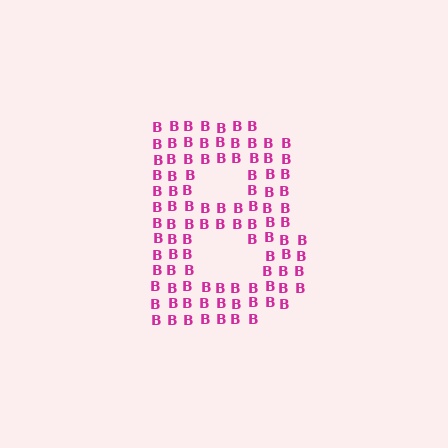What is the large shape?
The large shape is the letter B.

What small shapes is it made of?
It is made of small letter B's.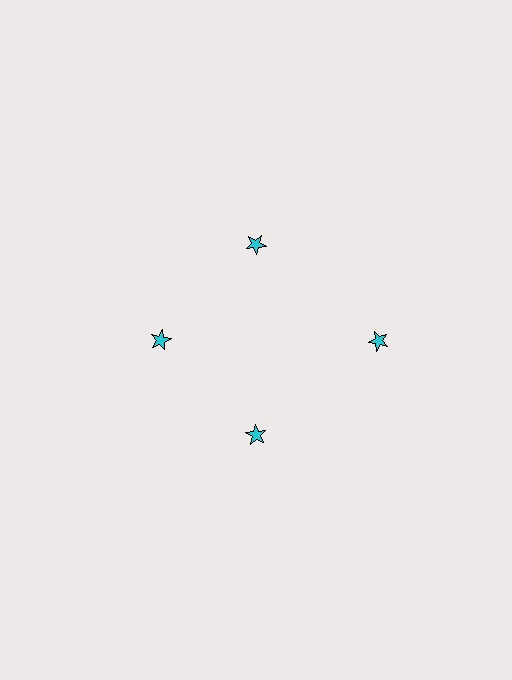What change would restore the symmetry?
The symmetry would be restored by moving it inward, back onto the ring so that all 4 stars sit at equal angles and equal distance from the center.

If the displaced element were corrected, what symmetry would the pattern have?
It would have 4-fold rotational symmetry — the pattern would map onto itself every 90 degrees.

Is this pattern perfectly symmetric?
No. The 4 cyan stars are arranged in a ring, but one element near the 3 o'clock position is pushed outward from the center, breaking the 4-fold rotational symmetry.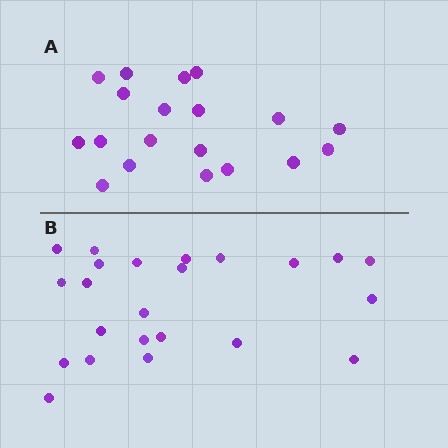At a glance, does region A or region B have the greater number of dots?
Region B (the bottom region) has more dots.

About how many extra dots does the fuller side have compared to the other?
Region B has about 4 more dots than region A.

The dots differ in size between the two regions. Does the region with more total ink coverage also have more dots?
No. Region A has more total ink coverage because its dots are larger, but region B actually contains more individual dots. Total area can be misleading — the number of items is what matters here.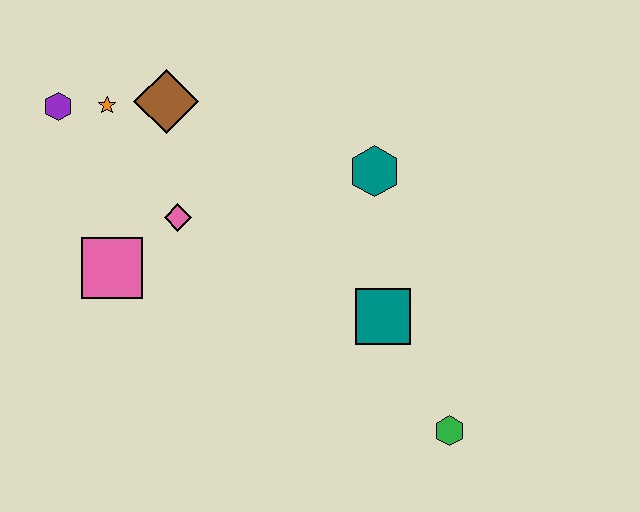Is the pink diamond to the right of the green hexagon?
No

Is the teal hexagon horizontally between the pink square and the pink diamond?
No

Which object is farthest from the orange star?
The green hexagon is farthest from the orange star.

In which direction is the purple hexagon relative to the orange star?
The purple hexagon is to the left of the orange star.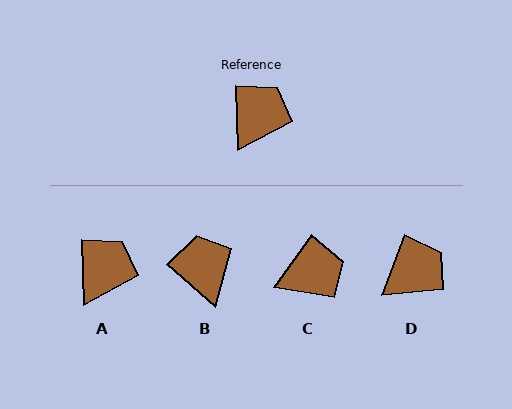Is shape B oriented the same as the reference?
No, it is off by about 47 degrees.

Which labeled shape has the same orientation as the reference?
A.